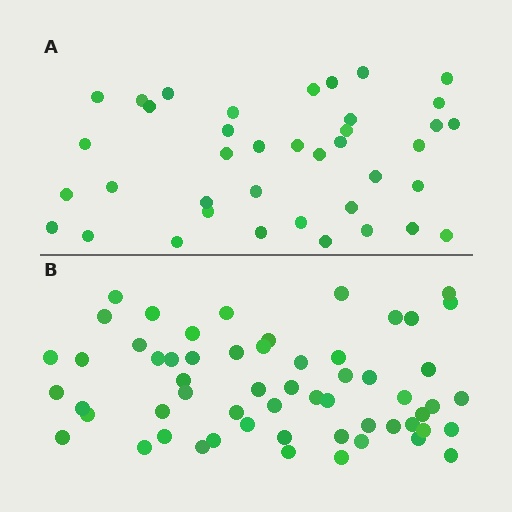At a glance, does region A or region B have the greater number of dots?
Region B (the bottom region) has more dots.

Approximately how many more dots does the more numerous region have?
Region B has approximately 20 more dots than region A.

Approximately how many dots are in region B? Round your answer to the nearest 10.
About 60 dots. (The exact count is 58, which rounds to 60.)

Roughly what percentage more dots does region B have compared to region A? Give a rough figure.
About 50% more.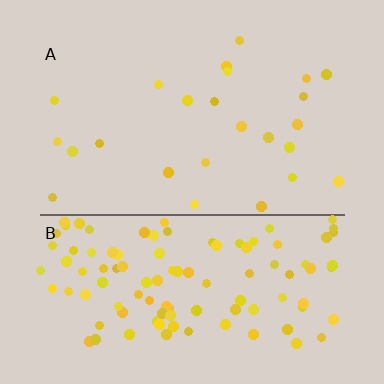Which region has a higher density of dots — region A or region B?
B (the bottom).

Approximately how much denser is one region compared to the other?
Approximately 4.5× — region B over region A.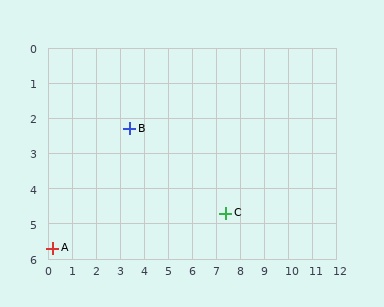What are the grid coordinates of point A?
Point A is at approximately (0.2, 5.7).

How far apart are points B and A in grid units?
Points B and A are about 4.7 grid units apart.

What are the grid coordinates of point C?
Point C is at approximately (7.4, 4.7).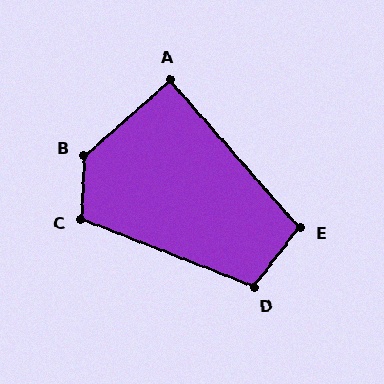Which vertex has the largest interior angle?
B, at approximately 133 degrees.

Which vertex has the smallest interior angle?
A, at approximately 90 degrees.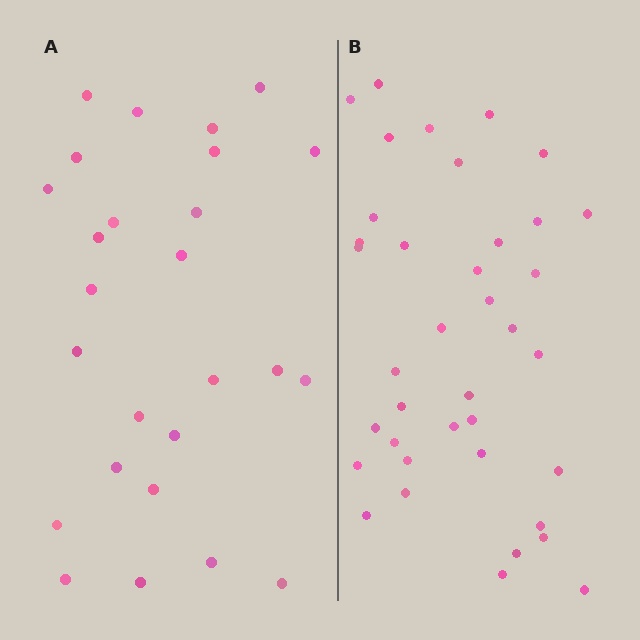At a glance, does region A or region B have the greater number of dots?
Region B (the right region) has more dots.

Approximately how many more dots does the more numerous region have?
Region B has roughly 12 or so more dots than region A.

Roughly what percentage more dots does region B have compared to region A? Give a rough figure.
About 45% more.